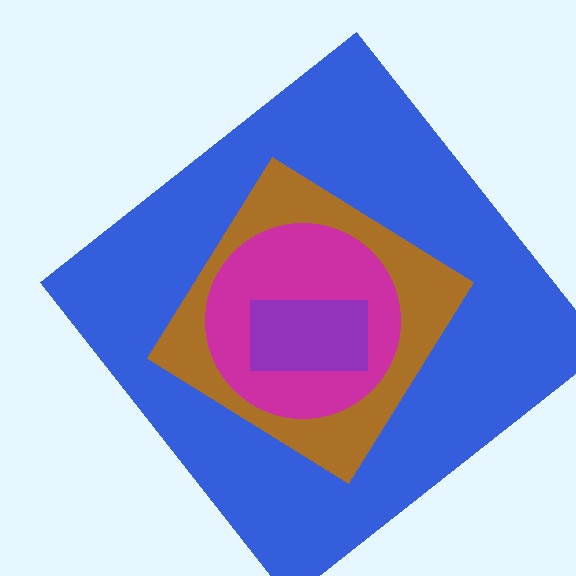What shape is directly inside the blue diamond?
The brown diamond.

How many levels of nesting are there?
4.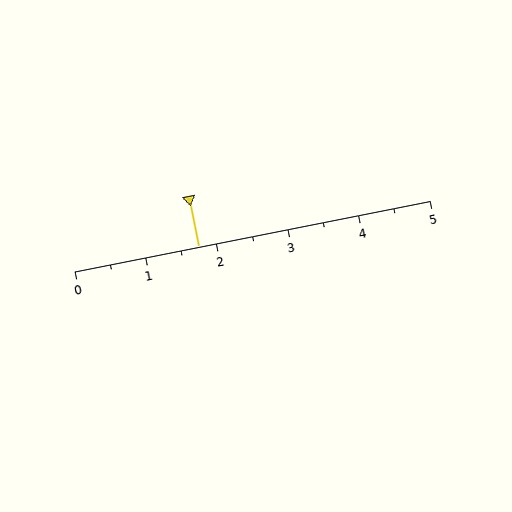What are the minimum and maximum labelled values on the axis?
The axis runs from 0 to 5.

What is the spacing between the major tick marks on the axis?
The major ticks are spaced 1 apart.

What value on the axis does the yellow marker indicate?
The marker indicates approximately 1.8.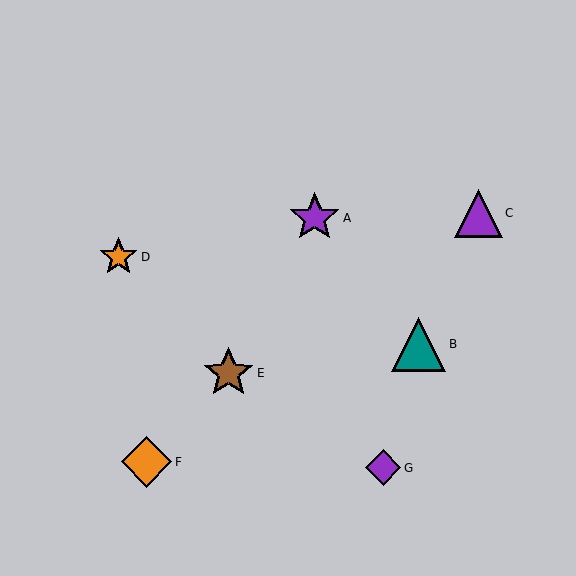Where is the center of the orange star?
The center of the orange star is at (118, 257).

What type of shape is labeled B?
Shape B is a teal triangle.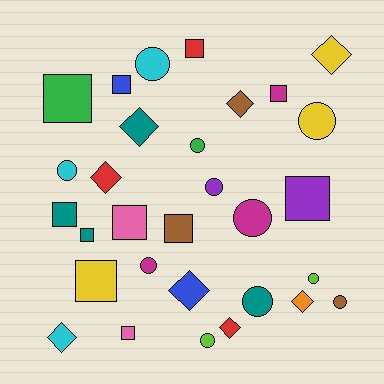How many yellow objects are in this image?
There are 3 yellow objects.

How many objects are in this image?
There are 30 objects.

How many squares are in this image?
There are 11 squares.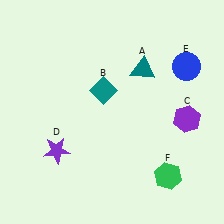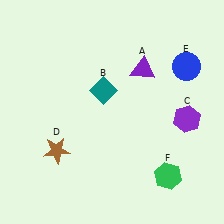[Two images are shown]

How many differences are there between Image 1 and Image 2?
There are 2 differences between the two images.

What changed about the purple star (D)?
In Image 1, D is purple. In Image 2, it changed to brown.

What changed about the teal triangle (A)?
In Image 1, A is teal. In Image 2, it changed to purple.